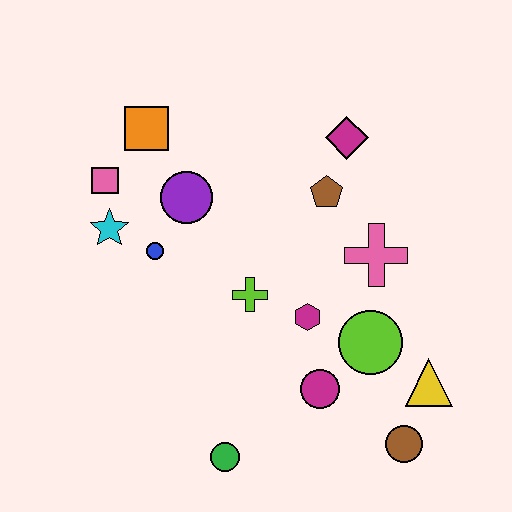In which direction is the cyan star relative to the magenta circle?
The cyan star is to the left of the magenta circle.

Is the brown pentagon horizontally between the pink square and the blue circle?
No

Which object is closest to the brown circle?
The yellow triangle is closest to the brown circle.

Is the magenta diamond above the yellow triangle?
Yes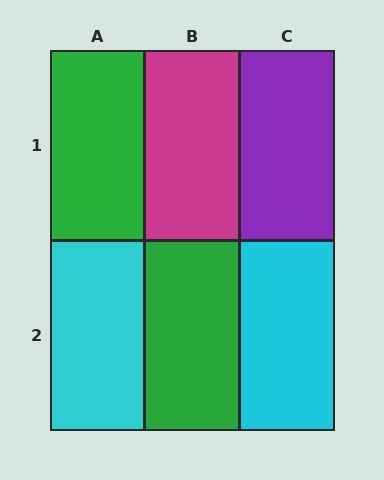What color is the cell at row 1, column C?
Purple.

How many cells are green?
2 cells are green.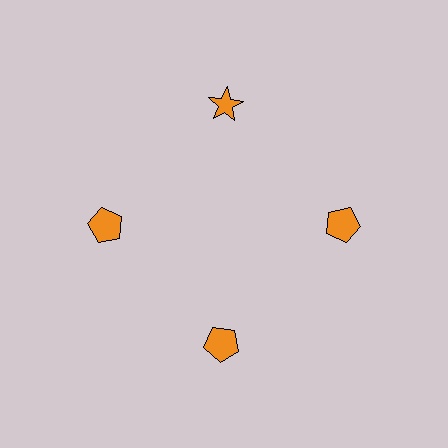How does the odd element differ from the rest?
It has a different shape: star instead of pentagon.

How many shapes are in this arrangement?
There are 4 shapes arranged in a ring pattern.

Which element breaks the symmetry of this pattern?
The orange star at roughly the 12 o'clock position breaks the symmetry. All other shapes are orange pentagons.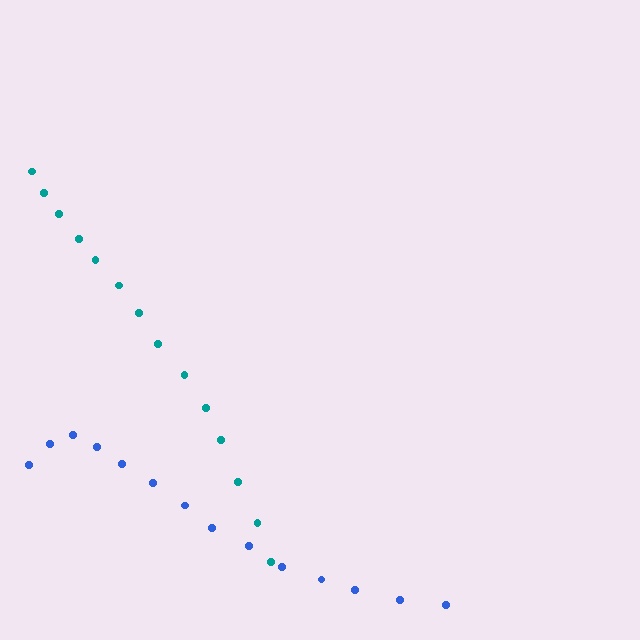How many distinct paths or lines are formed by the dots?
There are 2 distinct paths.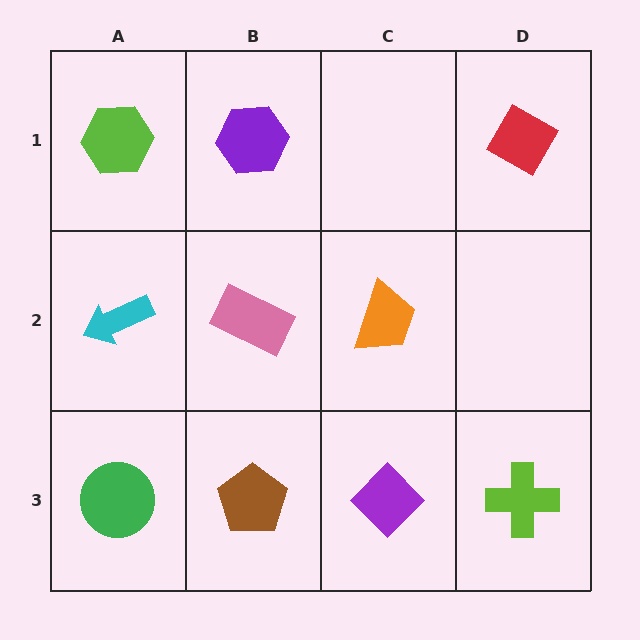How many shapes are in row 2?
3 shapes.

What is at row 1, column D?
A red diamond.